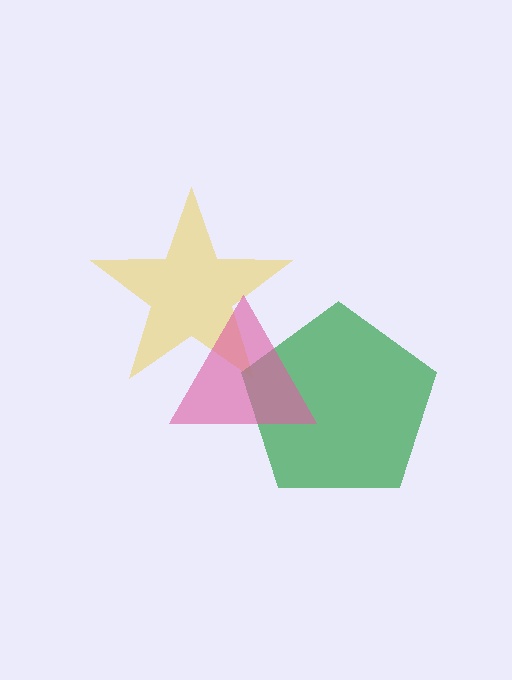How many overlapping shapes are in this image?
There are 3 overlapping shapes in the image.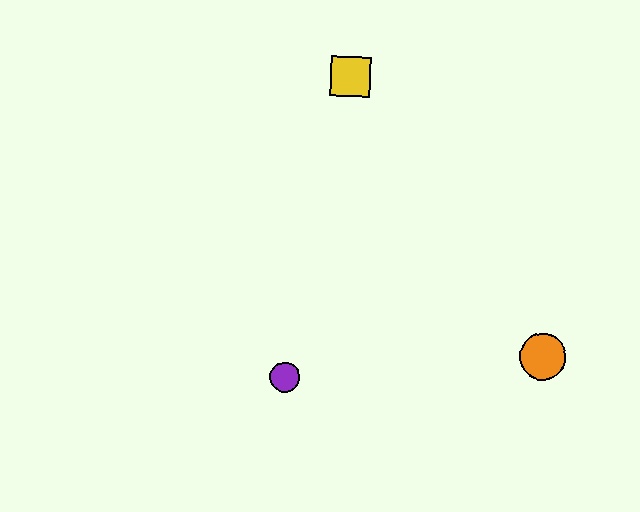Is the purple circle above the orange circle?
No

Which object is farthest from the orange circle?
The yellow square is farthest from the orange circle.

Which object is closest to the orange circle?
The purple circle is closest to the orange circle.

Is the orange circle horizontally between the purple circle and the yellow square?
No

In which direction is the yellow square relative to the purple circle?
The yellow square is above the purple circle.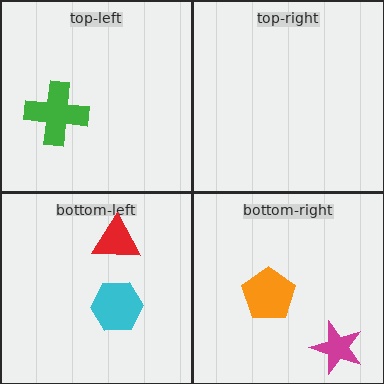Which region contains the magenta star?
The bottom-right region.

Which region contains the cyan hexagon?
The bottom-left region.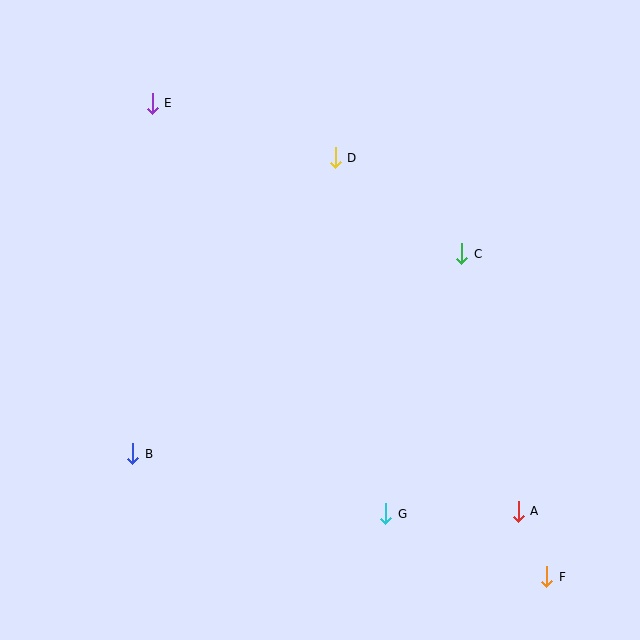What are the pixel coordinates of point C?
Point C is at (462, 254).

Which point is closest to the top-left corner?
Point E is closest to the top-left corner.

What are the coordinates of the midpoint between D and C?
The midpoint between D and C is at (399, 206).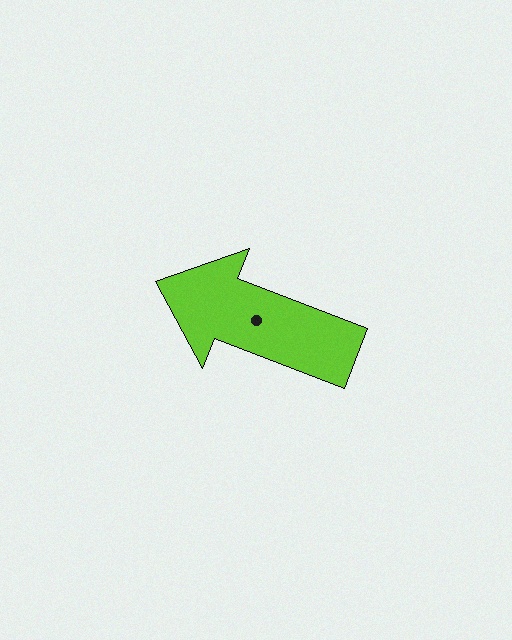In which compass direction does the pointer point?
West.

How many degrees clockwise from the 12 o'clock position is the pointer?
Approximately 291 degrees.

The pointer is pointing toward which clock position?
Roughly 10 o'clock.